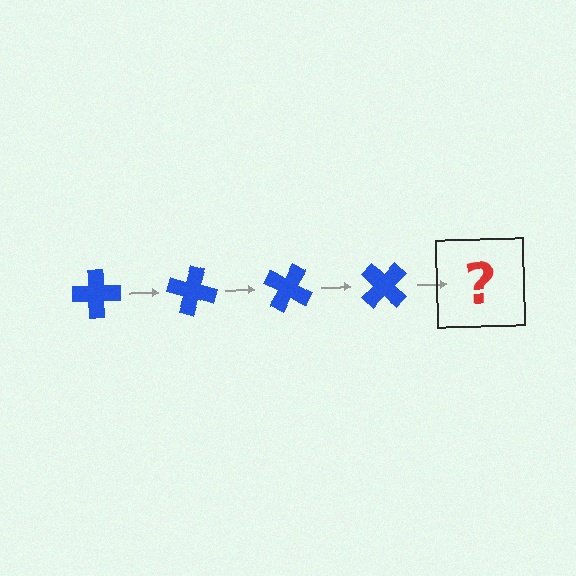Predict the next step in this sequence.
The next step is a blue cross rotated 60 degrees.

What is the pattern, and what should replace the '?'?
The pattern is that the cross rotates 15 degrees each step. The '?' should be a blue cross rotated 60 degrees.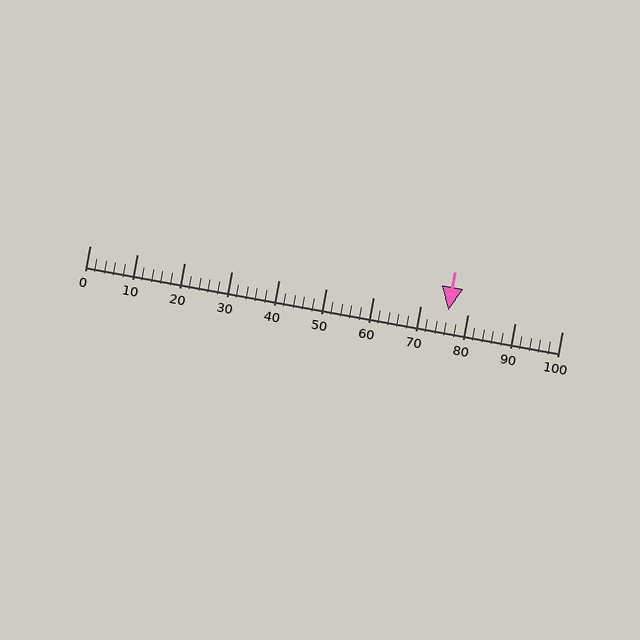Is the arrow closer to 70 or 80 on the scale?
The arrow is closer to 80.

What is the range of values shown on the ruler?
The ruler shows values from 0 to 100.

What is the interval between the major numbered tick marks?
The major tick marks are spaced 10 units apart.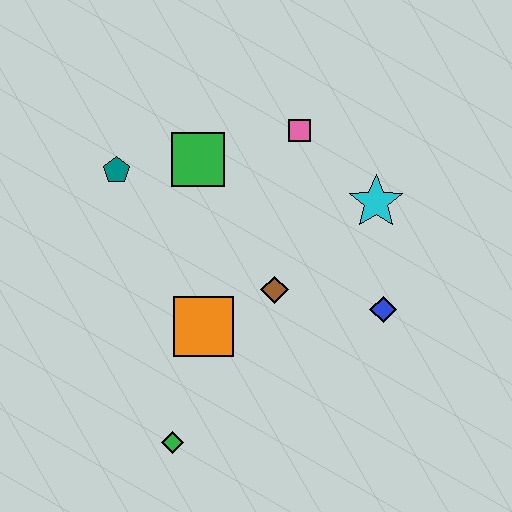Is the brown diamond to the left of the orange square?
No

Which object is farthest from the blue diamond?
The teal pentagon is farthest from the blue diamond.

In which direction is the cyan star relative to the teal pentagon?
The cyan star is to the right of the teal pentagon.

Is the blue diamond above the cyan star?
No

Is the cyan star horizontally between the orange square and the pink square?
No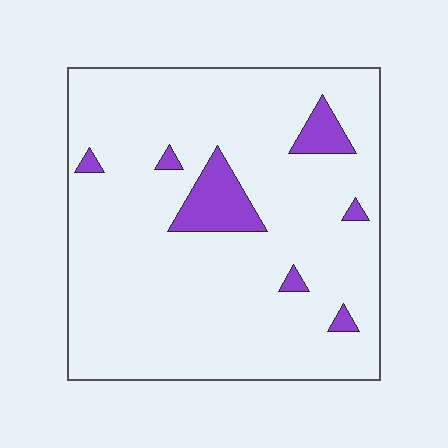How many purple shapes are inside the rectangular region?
7.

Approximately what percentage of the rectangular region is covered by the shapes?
Approximately 10%.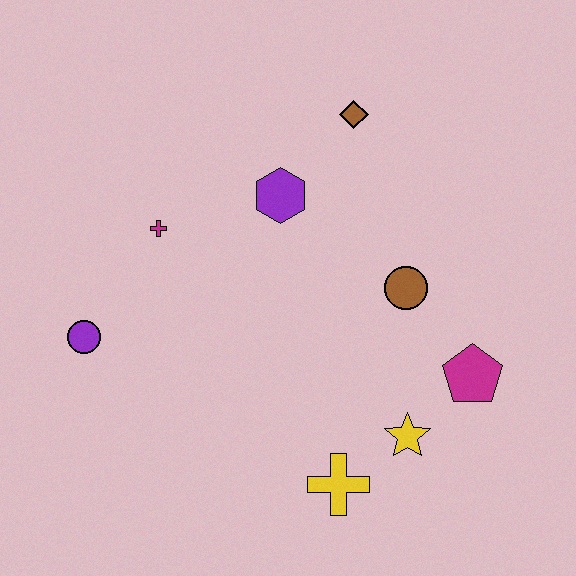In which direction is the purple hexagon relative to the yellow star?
The purple hexagon is above the yellow star.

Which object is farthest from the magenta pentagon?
The purple circle is farthest from the magenta pentagon.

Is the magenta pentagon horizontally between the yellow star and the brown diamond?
No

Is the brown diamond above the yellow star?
Yes